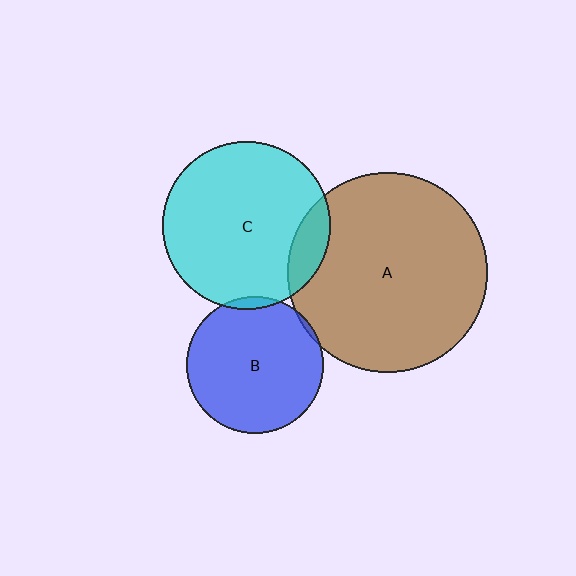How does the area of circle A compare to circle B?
Approximately 2.1 times.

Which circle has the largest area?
Circle A (brown).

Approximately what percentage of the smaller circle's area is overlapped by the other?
Approximately 5%.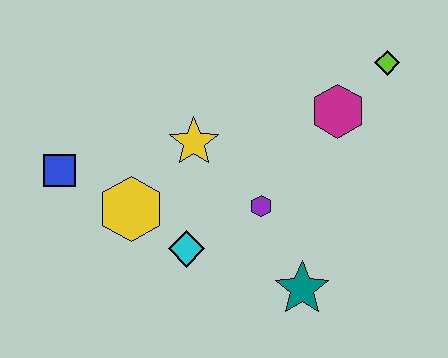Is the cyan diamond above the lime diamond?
No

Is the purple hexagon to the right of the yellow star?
Yes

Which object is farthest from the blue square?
The lime diamond is farthest from the blue square.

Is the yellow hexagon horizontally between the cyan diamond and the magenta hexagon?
No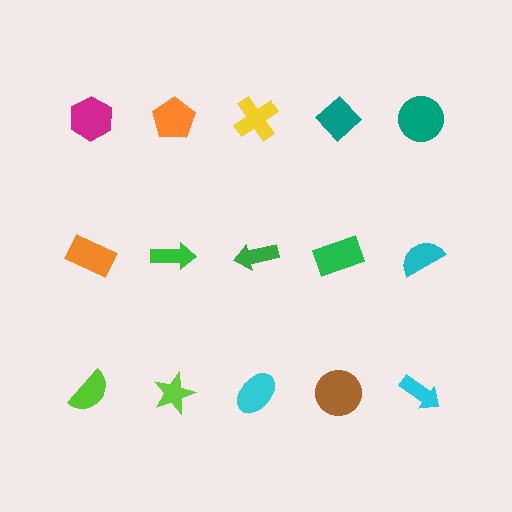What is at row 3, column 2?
A lime star.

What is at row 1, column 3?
A yellow cross.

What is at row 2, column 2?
A green arrow.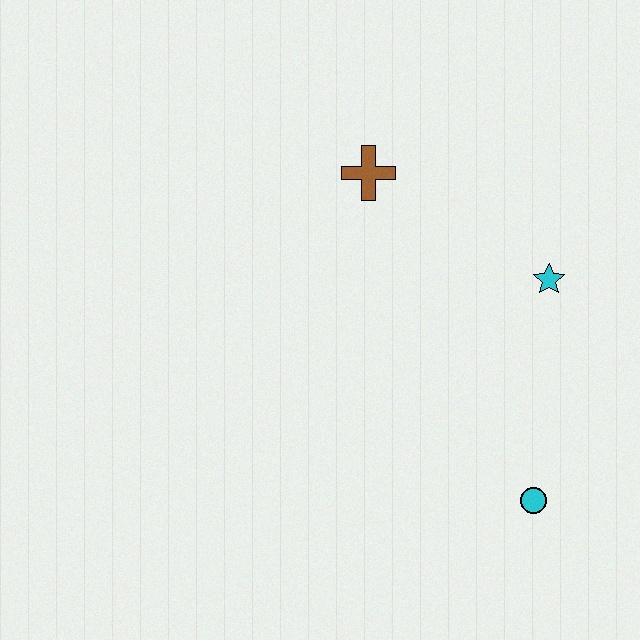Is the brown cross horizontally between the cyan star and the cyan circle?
No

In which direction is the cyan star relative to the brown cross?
The cyan star is to the right of the brown cross.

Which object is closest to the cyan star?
The brown cross is closest to the cyan star.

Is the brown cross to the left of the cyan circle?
Yes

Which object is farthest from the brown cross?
The cyan circle is farthest from the brown cross.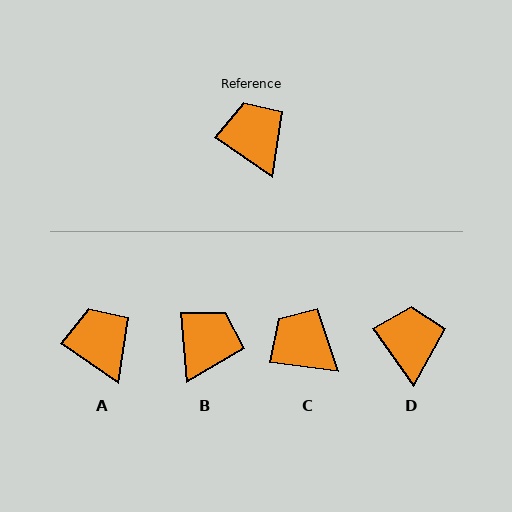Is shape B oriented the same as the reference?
No, it is off by about 50 degrees.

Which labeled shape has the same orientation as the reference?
A.